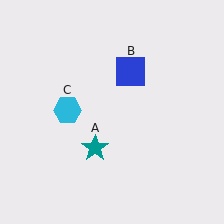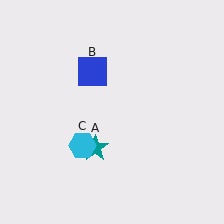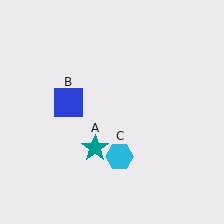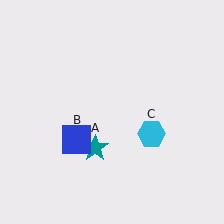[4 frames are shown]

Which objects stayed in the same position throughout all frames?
Teal star (object A) remained stationary.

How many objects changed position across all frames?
2 objects changed position: blue square (object B), cyan hexagon (object C).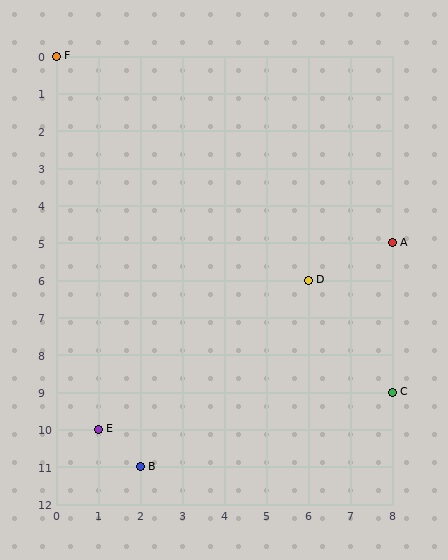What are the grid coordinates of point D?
Point D is at grid coordinates (6, 6).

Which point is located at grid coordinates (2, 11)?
Point B is at (2, 11).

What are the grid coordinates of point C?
Point C is at grid coordinates (8, 9).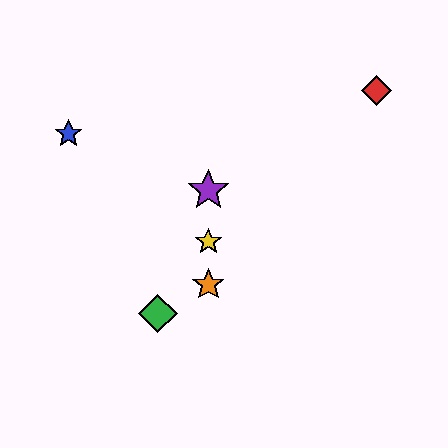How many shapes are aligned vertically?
3 shapes (the yellow star, the purple star, the orange star) are aligned vertically.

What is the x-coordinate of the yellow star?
The yellow star is at x≈208.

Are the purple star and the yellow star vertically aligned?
Yes, both are at x≈208.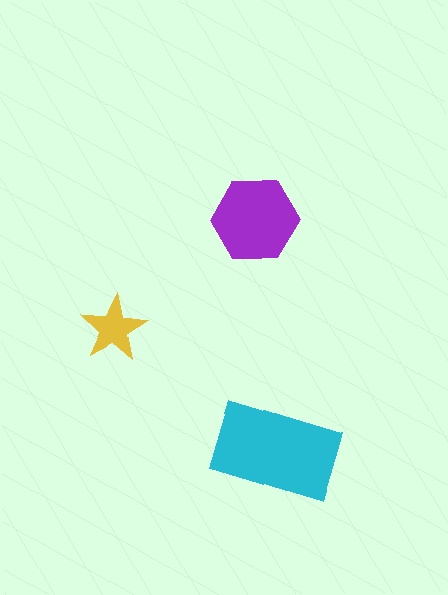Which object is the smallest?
The yellow star.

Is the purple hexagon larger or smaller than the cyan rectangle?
Smaller.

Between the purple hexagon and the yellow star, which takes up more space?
The purple hexagon.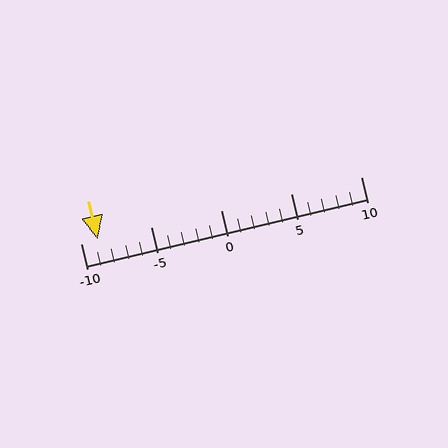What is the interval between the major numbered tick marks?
The major tick marks are spaced 5 units apart.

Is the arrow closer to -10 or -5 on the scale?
The arrow is closer to -10.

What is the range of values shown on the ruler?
The ruler shows values from -10 to 10.